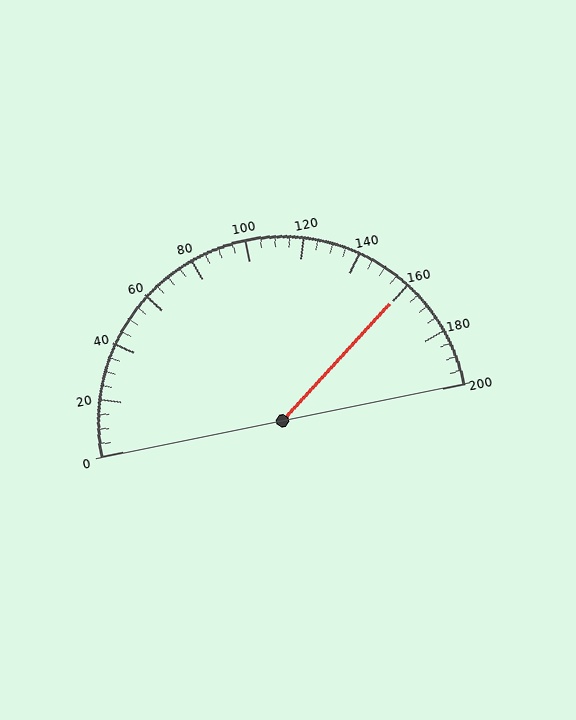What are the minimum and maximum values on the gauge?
The gauge ranges from 0 to 200.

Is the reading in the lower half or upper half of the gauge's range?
The reading is in the upper half of the range (0 to 200).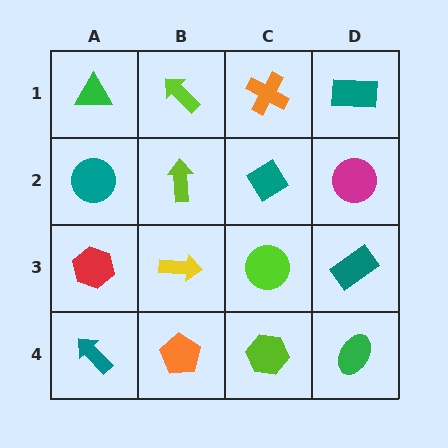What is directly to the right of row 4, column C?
A green ellipse.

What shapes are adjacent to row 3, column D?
A magenta circle (row 2, column D), a green ellipse (row 4, column D), a lime circle (row 3, column C).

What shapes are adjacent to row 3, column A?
A teal circle (row 2, column A), a teal arrow (row 4, column A), a yellow arrow (row 3, column B).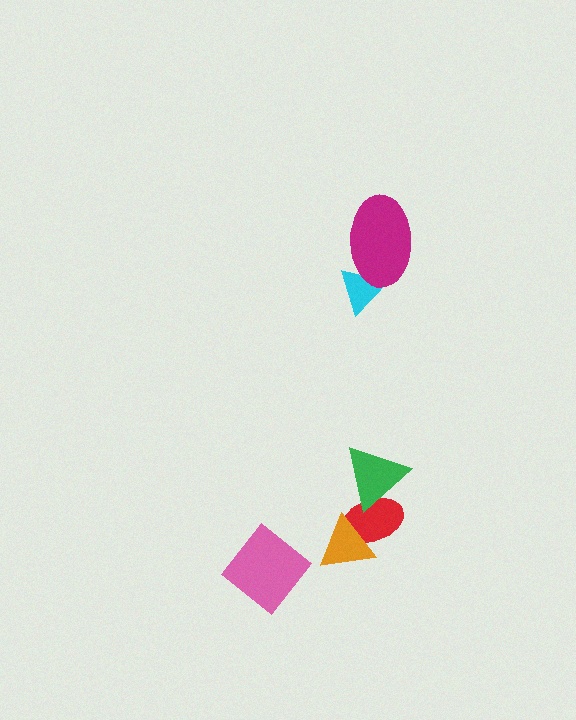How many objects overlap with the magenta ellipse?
1 object overlaps with the magenta ellipse.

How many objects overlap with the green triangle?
1 object overlaps with the green triangle.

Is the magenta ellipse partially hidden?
No, no other shape covers it.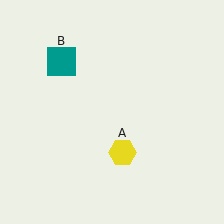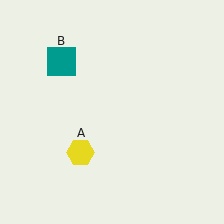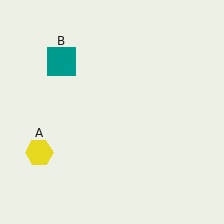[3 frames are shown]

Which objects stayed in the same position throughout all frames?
Teal square (object B) remained stationary.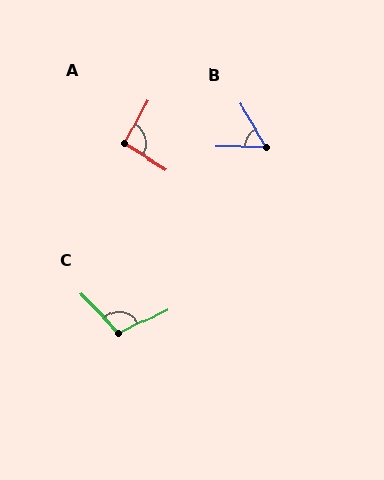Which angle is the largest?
C, at approximately 108 degrees.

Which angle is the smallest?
B, at approximately 59 degrees.